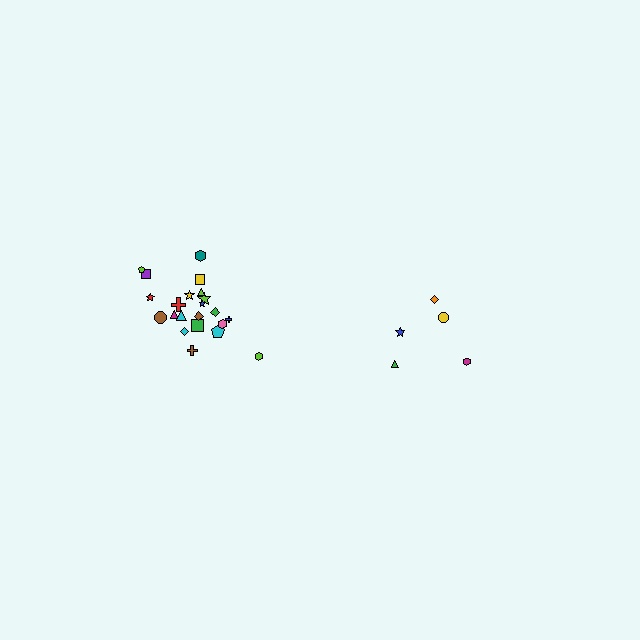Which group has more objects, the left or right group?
The left group.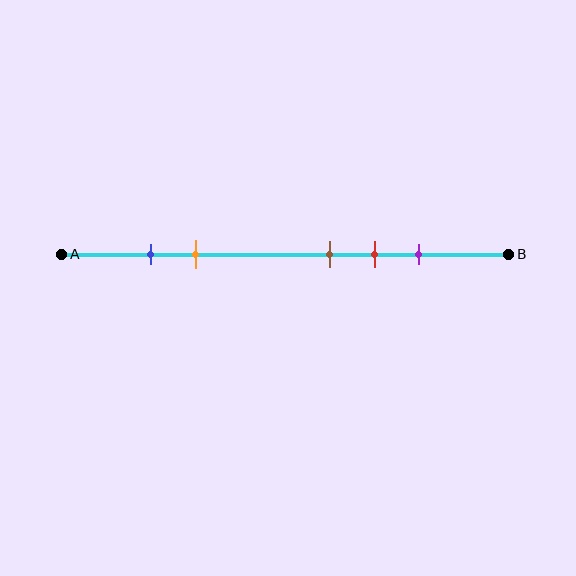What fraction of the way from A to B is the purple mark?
The purple mark is approximately 80% (0.8) of the way from A to B.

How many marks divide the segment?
There are 5 marks dividing the segment.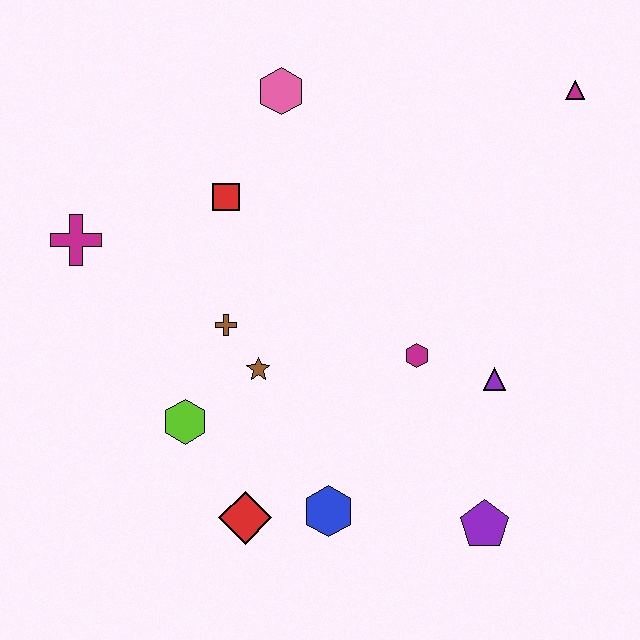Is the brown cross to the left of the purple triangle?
Yes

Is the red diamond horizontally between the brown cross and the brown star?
Yes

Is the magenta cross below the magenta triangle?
Yes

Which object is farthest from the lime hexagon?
The magenta triangle is farthest from the lime hexagon.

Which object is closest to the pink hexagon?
The red square is closest to the pink hexagon.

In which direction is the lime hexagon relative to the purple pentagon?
The lime hexagon is to the left of the purple pentagon.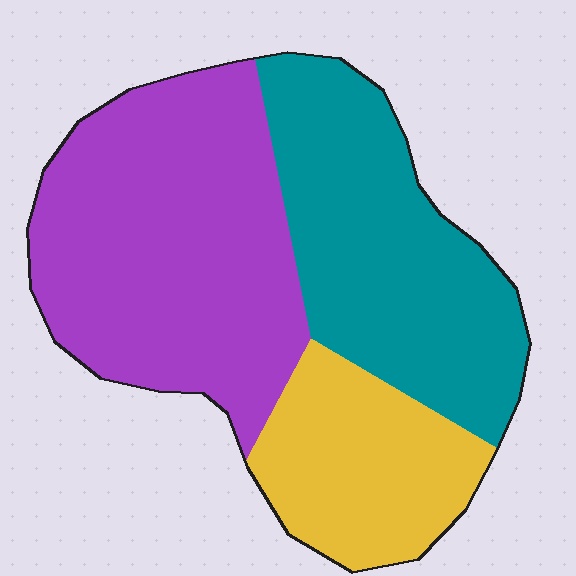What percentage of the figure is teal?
Teal takes up about one third (1/3) of the figure.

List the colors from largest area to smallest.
From largest to smallest: purple, teal, yellow.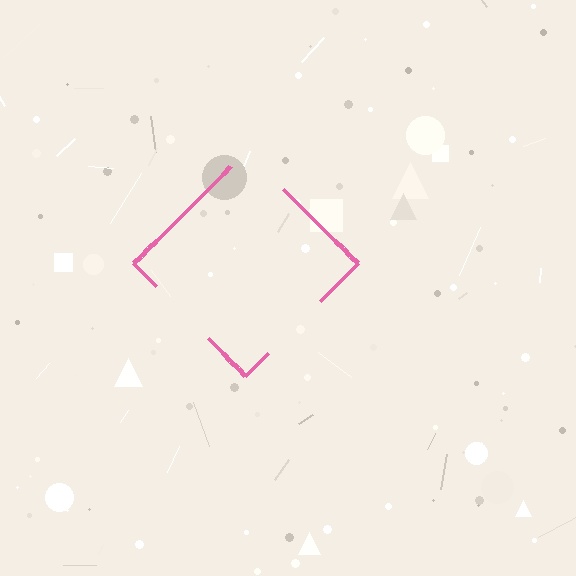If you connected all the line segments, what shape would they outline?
They would outline a diamond.